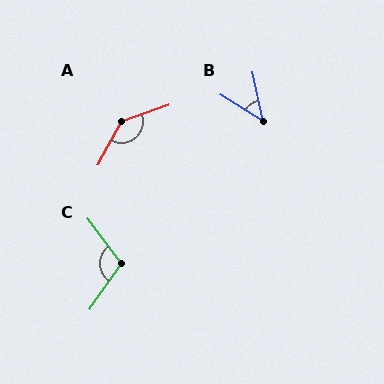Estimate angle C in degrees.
Approximately 108 degrees.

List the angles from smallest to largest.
B (46°), C (108°), A (138°).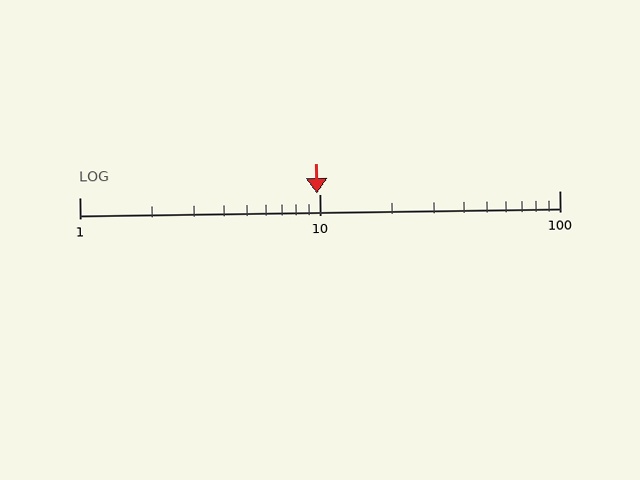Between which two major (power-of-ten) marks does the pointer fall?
The pointer is between 1 and 10.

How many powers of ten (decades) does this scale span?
The scale spans 2 decades, from 1 to 100.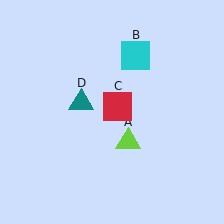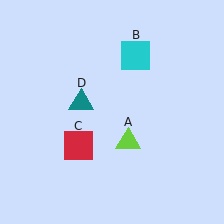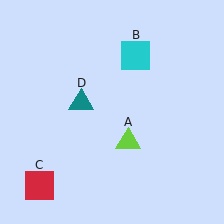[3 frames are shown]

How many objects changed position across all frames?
1 object changed position: red square (object C).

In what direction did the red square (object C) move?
The red square (object C) moved down and to the left.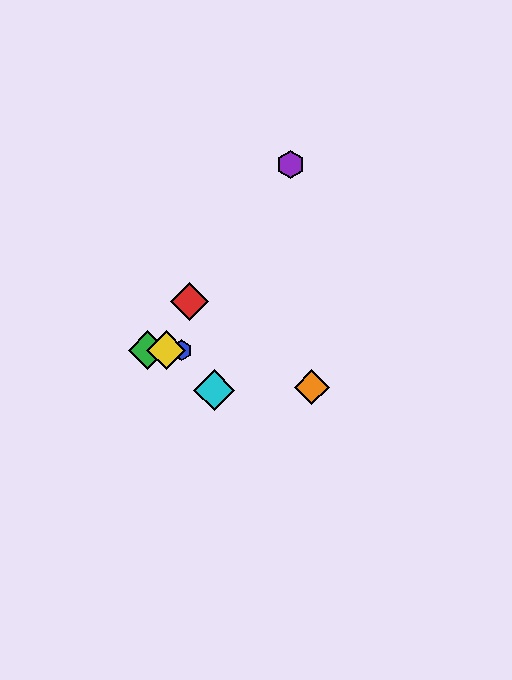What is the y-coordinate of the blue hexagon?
The blue hexagon is at y≈350.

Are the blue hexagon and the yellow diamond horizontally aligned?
Yes, both are at y≈350.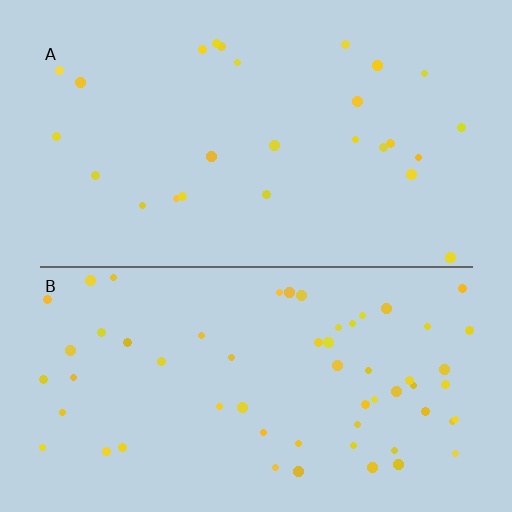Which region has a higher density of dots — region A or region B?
B (the bottom).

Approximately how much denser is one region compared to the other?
Approximately 2.2× — region B over region A.